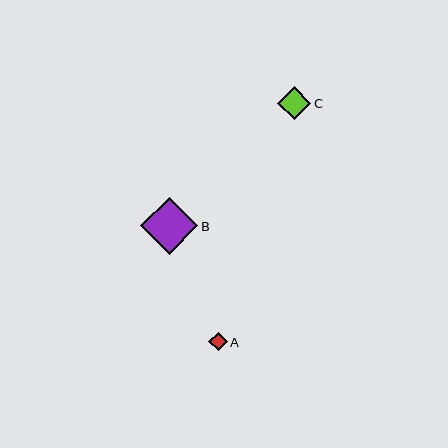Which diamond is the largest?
Diamond B is the largest with a size of approximately 57 pixels.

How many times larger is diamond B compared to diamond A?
Diamond B is approximately 3.1 times the size of diamond A.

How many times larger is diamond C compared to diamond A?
Diamond C is approximately 1.8 times the size of diamond A.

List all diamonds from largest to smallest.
From largest to smallest: B, C, A.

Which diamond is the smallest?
Diamond A is the smallest with a size of approximately 18 pixels.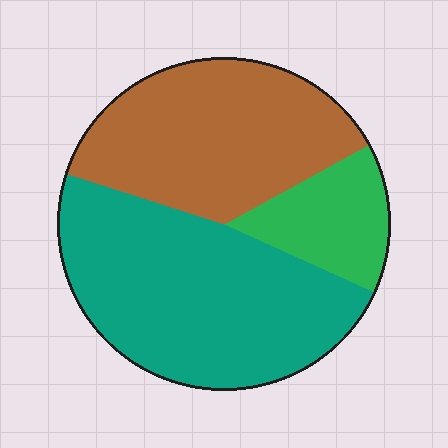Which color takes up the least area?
Green, at roughly 15%.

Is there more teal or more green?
Teal.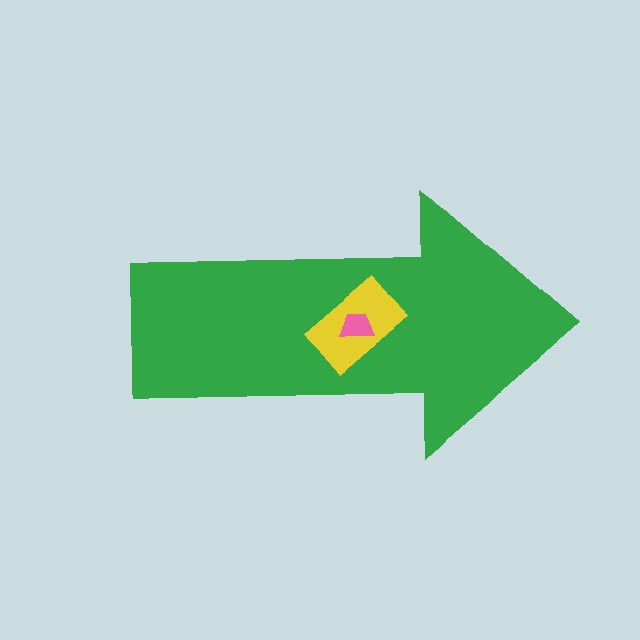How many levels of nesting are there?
3.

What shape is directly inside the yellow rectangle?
The pink trapezoid.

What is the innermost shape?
The pink trapezoid.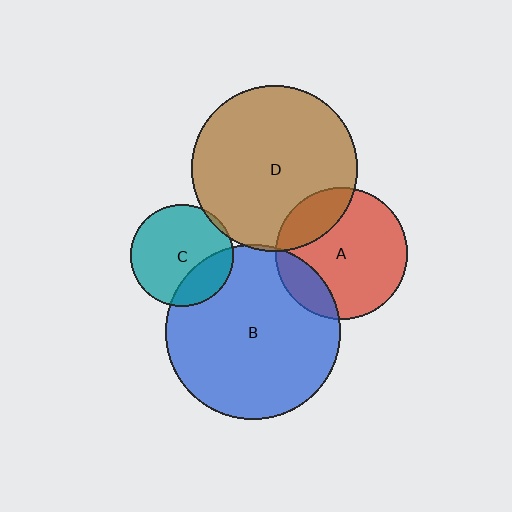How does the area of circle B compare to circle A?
Approximately 1.8 times.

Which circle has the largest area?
Circle B (blue).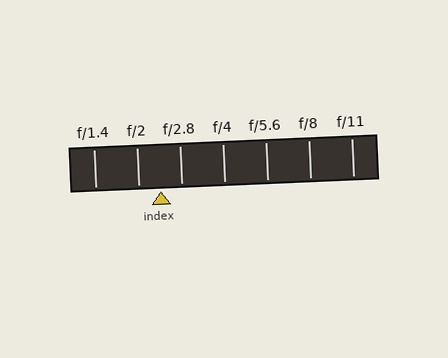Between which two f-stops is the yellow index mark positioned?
The index mark is between f/2 and f/2.8.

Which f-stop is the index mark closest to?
The index mark is closest to f/2.8.